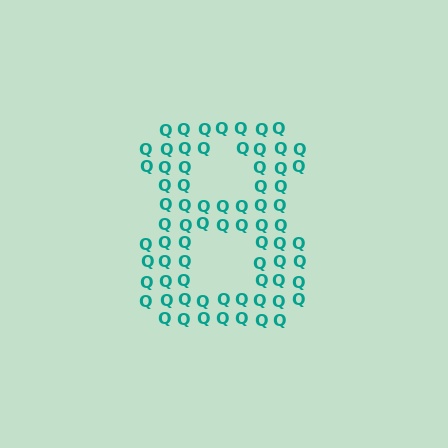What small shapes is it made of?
It is made of small letter Q's.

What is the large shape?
The large shape is the digit 8.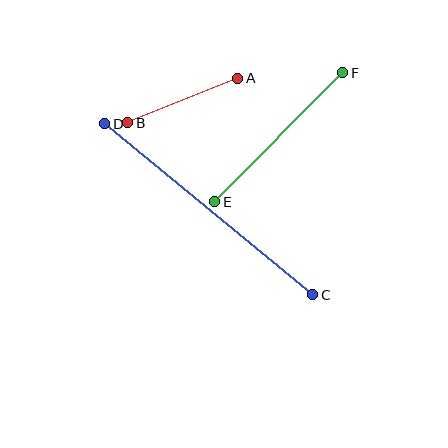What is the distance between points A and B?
The distance is approximately 119 pixels.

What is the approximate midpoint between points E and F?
The midpoint is at approximately (279, 137) pixels.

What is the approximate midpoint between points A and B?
The midpoint is at approximately (183, 100) pixels.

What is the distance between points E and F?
The distance is approximately 182 pixels.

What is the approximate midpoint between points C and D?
The midpoint is at approximately (209, 209) pixels.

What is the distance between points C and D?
The distance is approximately 269 pixels.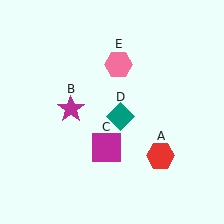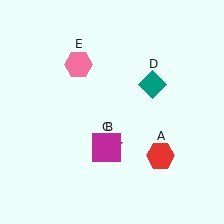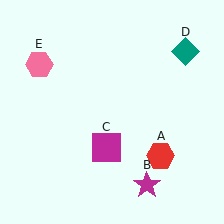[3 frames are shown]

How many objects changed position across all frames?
3 objects changed position: magenta star (object B), teal diamond (object D), pink hexagon (object E).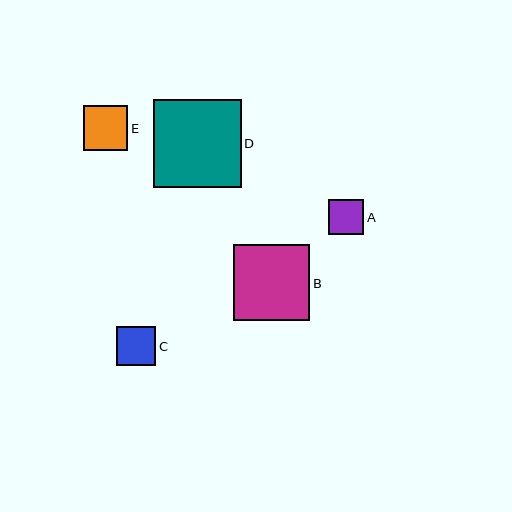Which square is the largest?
Square D is the largest with a size of approximately 88 pixels.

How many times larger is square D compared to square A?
Square D is approximately 2.5 times the size of square A.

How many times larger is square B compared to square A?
Square B is approximately 2.2 times the size of square A.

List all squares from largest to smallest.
From largest to smallest: D, B, E, C, A.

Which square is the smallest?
Square A is the smallest with a size of approximately 35 pixels.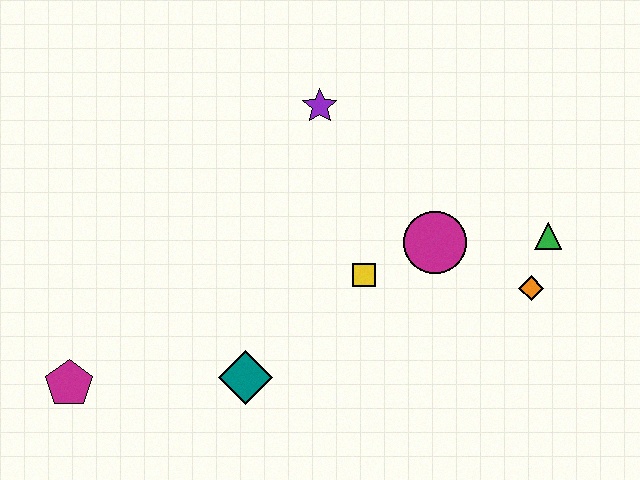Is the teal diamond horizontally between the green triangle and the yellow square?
No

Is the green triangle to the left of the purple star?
No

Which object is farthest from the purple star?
The magenta pentagon is farthest from the purple star.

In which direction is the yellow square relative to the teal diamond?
The yellow square is to the right of the teal diamond.